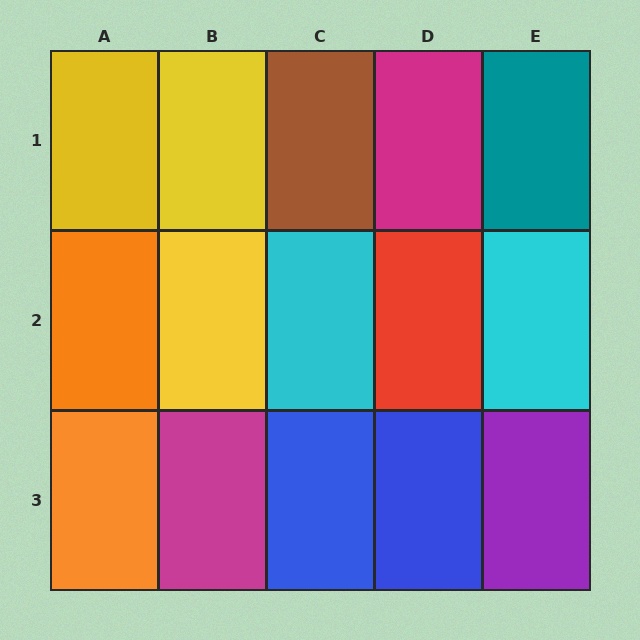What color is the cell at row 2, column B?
Yellow.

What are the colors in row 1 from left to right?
Yellow, yellow, brown, magenta, teal.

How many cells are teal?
1 cell is teal.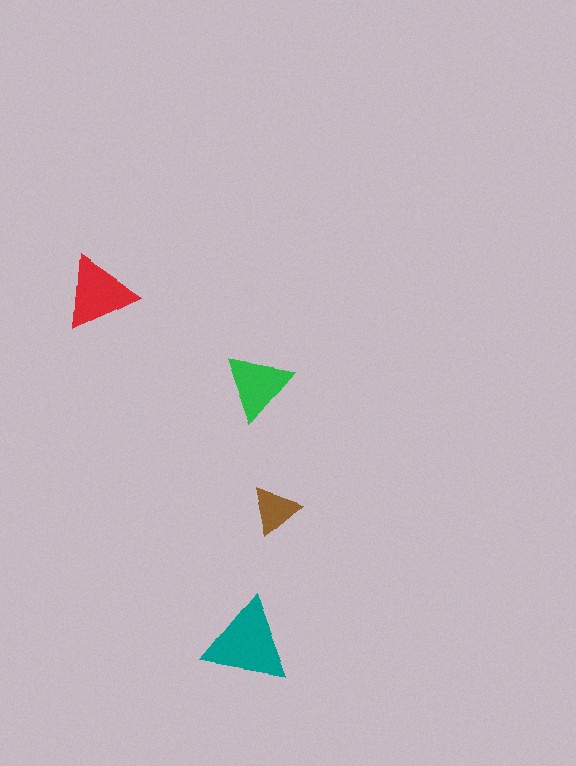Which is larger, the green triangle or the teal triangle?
The teal one.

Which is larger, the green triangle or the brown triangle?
The green one.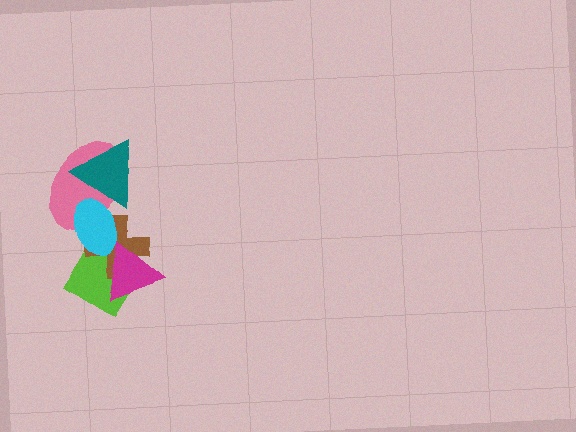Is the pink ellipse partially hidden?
Yes, it is partially covered by another shape.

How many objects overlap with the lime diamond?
3 objects overlap with the lime diamond.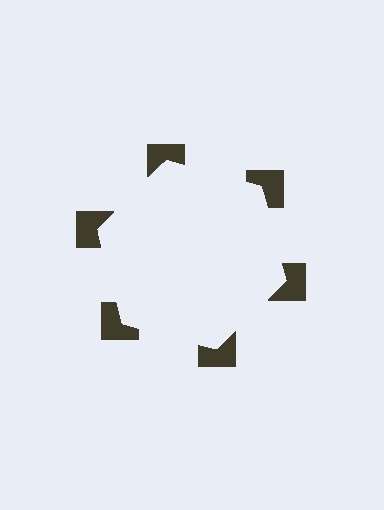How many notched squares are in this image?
There are 6 — one at each vertex of the illusory hexagon.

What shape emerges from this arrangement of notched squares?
An illusory hexagon — its edges are inferred from the aligned wedge cuts in the notched squares, not physically drawn.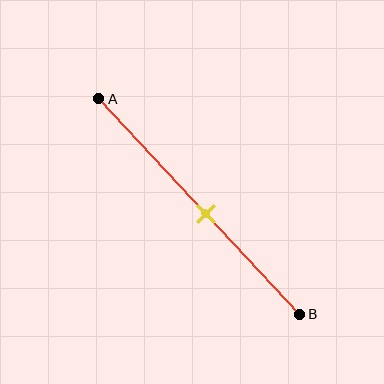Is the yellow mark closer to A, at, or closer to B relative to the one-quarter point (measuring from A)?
The yellow mark is closer to point B than the one-quarter point of segment AB.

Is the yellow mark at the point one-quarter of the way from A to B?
No, the mark is at about 55% from A, not at the 25% one-quarter point.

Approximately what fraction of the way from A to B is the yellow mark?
The yellow mark is approximately 55% of the way from A to B.